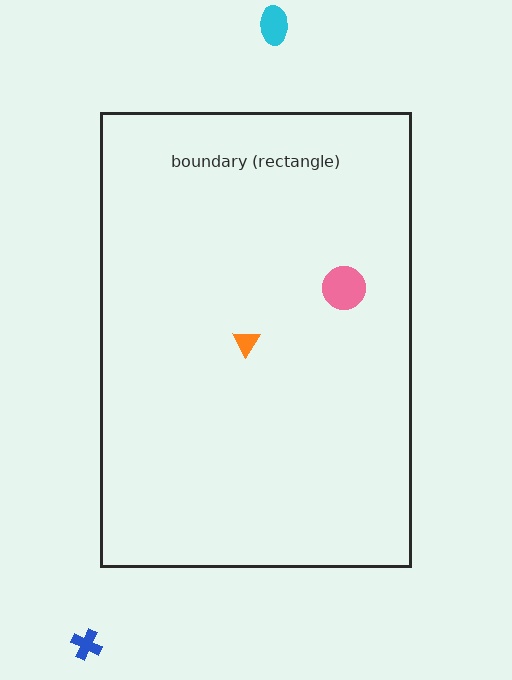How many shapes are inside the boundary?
2 inside, 2 outside.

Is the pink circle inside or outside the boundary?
Inside.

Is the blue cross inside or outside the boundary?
Outside.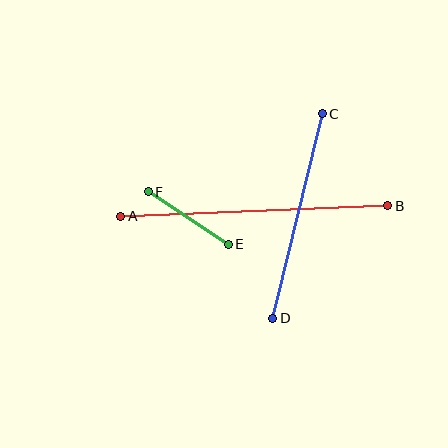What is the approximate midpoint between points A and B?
The midpoint is at approximately (254, 211) pixels.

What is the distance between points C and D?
The distance is approximately 211 pixels.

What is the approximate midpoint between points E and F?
The midpoint is at approximately (188, 218) pixels.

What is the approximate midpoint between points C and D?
The midpoint is at approximately (298, 216) pixels.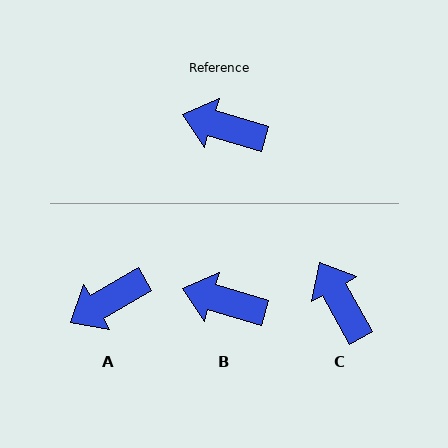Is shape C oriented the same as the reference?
No, it is off by about 44 degrees.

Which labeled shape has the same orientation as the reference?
B.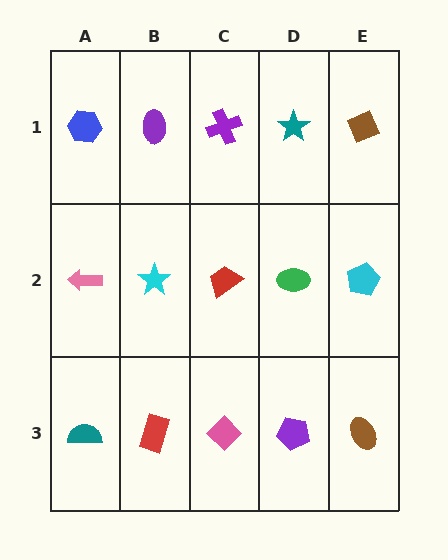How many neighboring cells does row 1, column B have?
3.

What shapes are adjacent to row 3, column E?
A cyan pentagon (row 2, column E), a purple pentagon (row 3, column D).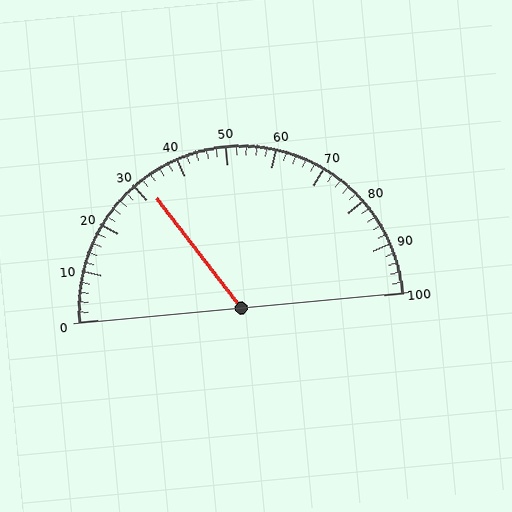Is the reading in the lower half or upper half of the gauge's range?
The reading is in the lower half of the range (0 to 100).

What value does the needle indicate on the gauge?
The needle indicates approximately 32.